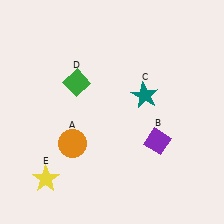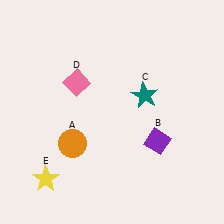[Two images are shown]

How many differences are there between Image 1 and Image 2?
There is 1 difference between the two images.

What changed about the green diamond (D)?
In Image 1, D is green. In Image 2, it changed to pink.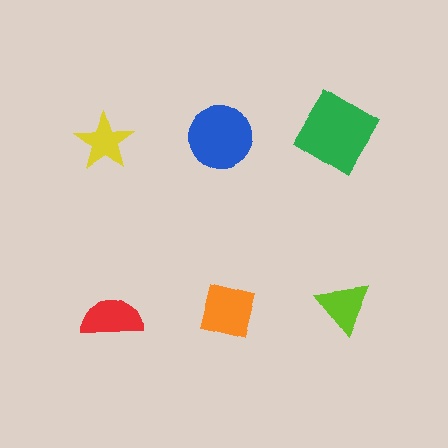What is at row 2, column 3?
A lime triangle.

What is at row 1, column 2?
A blue circle.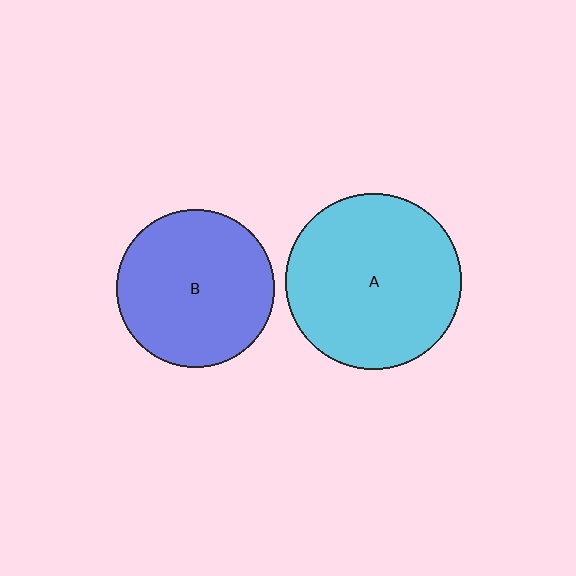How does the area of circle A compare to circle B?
Approximately 1.2 times.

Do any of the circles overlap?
No, none of the circles overlap.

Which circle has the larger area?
Circle A (cyan).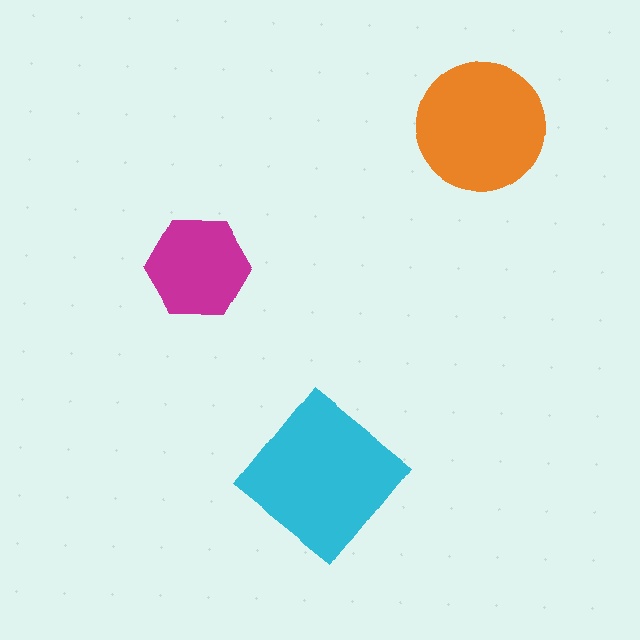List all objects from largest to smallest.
The cyan diamond, the orange circle, the magenta hexagon.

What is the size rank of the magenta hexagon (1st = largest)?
3rd.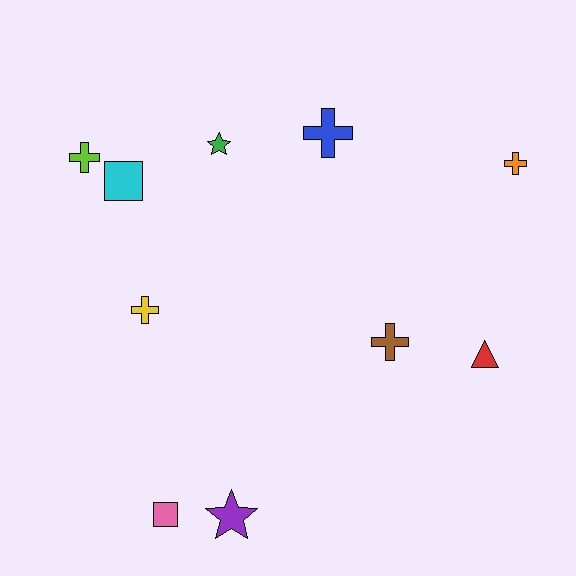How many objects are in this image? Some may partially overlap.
There are 10 objects.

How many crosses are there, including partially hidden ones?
There are 5 crosses.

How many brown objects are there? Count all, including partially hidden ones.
There is 1 brown object.